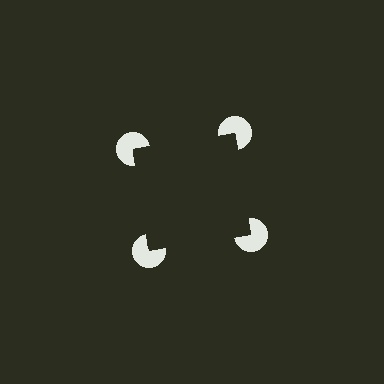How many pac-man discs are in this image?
There are 4 — one at each vertex of the illusory square.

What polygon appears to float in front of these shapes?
An illusory square — its edges are inferred from the aligned wedge cuts in the pac-man discs, not physically drawn.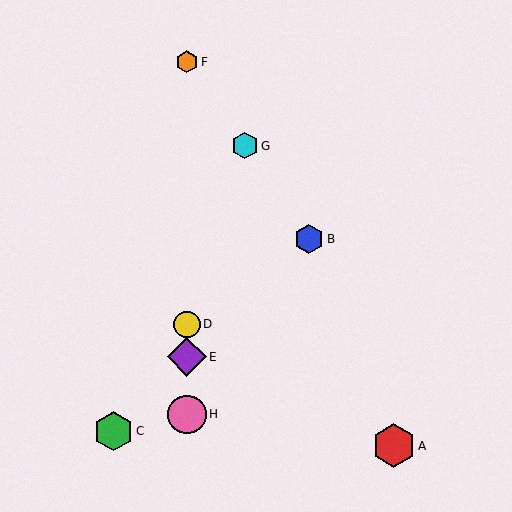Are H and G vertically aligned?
No, H is at x≈187 and G is at x≈245.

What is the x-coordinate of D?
Object D is at x≈187.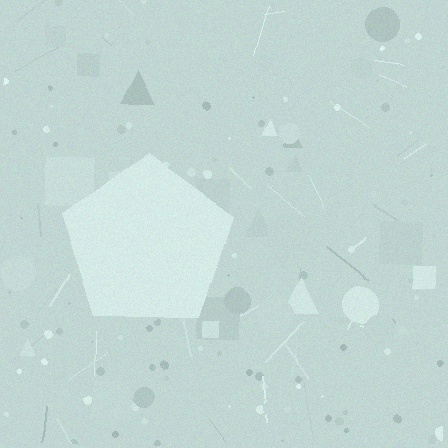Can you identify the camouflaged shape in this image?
The camouflaged shape is a pentagon.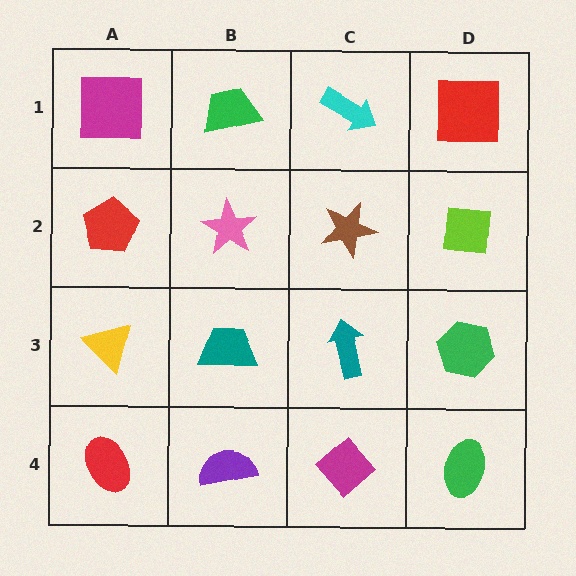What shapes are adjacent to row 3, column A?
A red pentagon (row 2, column A), a red ellipse (row 4, column A), a teal trapezoid (row 3, column B).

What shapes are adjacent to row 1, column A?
A red pentagon (row 2, column A), a green trapezoid (row 1, column B).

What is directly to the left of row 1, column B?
A magenta square.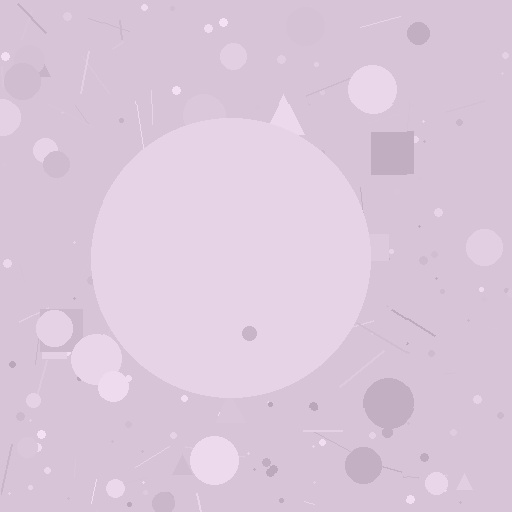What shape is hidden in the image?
A circle is hidden in the image.